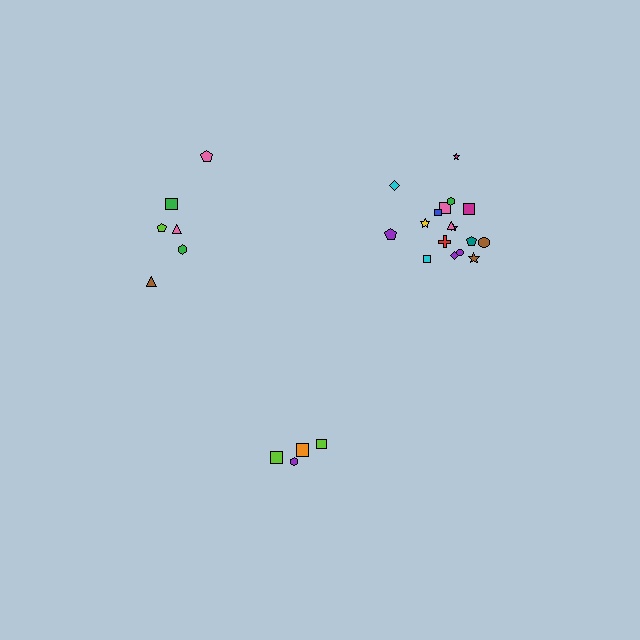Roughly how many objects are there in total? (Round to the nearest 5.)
Roughly 30 objects in total.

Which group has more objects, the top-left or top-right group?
The top-right group.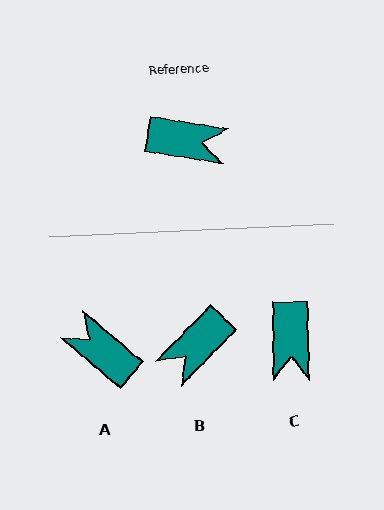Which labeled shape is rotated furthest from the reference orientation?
A, about 149 degrees away.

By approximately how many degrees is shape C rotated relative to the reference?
Approximately 80 degrees clockwise.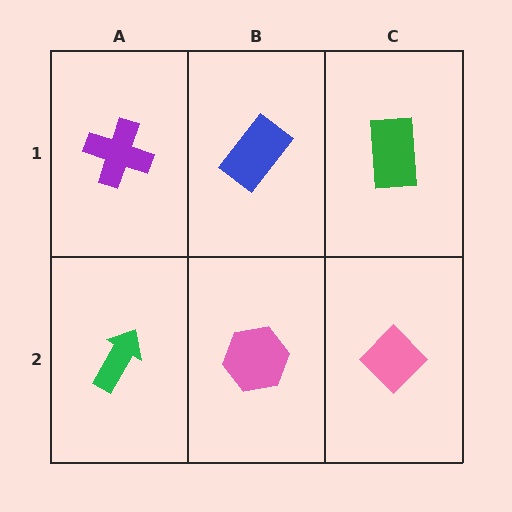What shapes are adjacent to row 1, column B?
A pink hexagon (row 2, column B), a purple cross (row 1, column A), a green rectangle (row 1, column C).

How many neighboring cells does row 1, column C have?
2.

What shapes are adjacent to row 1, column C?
A pink diamond (row 2, column C), a blue rectangle (row 1, column B).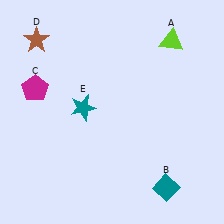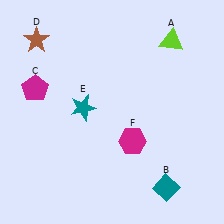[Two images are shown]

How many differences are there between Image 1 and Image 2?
There is 1 difference between the two images.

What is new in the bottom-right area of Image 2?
A magenta hexagon (F) was added in the bottom-right area of Image 2.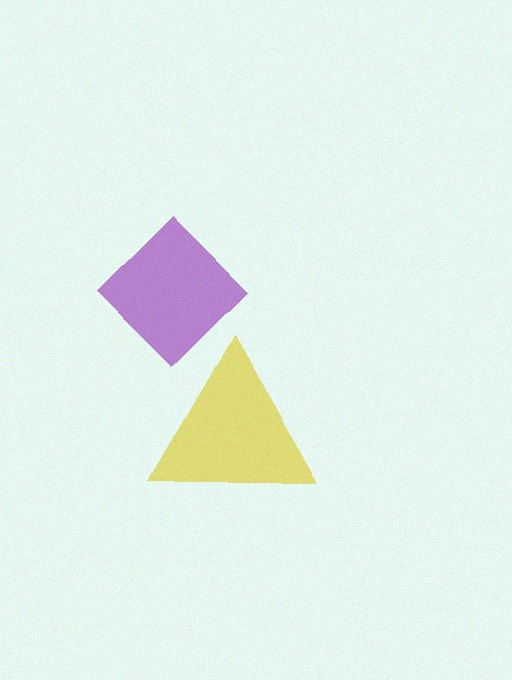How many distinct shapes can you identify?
There are 2 distinct shapes: a purple diamond, a yellow triangle.